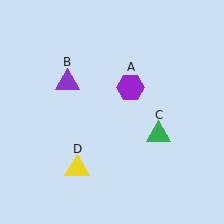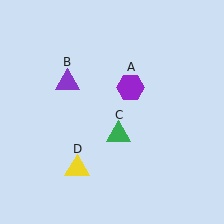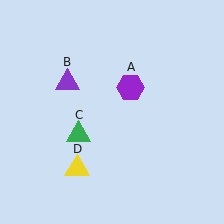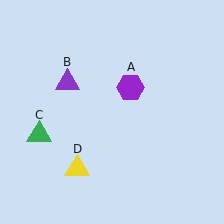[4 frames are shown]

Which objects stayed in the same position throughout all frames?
Purple hexagon (object A) and purple triangle (object B) and yellow triangle (object D) remained stationary.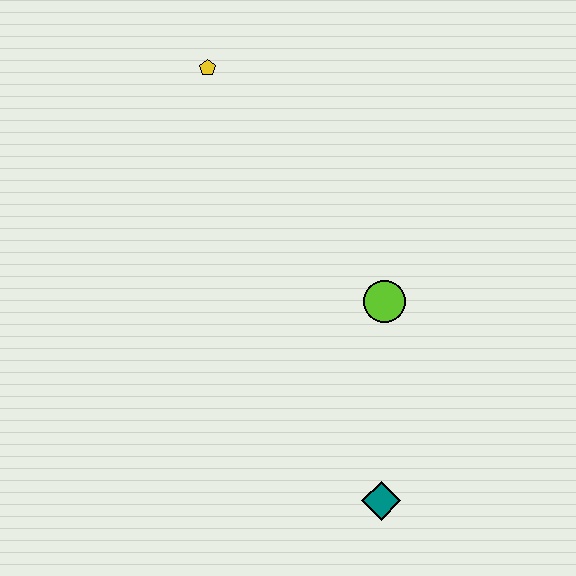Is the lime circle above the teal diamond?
Yes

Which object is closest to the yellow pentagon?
The lime circle is closest to the yellow pentagon.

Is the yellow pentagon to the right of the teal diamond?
No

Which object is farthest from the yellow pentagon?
The teal diamond is farthest from the yellow pentagon.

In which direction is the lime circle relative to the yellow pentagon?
The lime circle is below the yellow pentagon.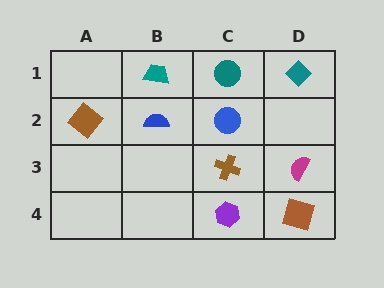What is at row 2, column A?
A brown diamond.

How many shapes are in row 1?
3 shapes.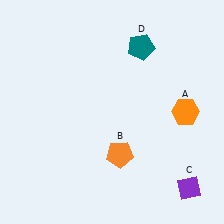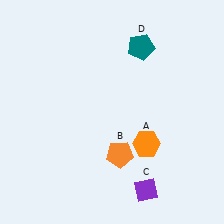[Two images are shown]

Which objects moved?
The objects that moved are: the orange hexagon (A), the purple diamond (C).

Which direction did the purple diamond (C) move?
The purple diamond (C) moved left.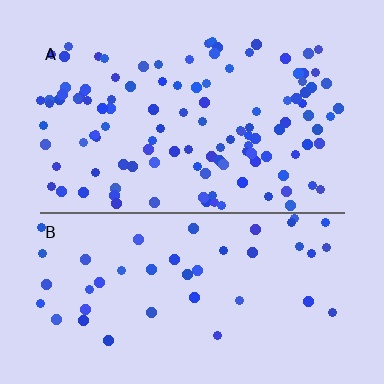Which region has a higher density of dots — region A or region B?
A (the top).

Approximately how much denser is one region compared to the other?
Approximately 2.6× — region A over region B.